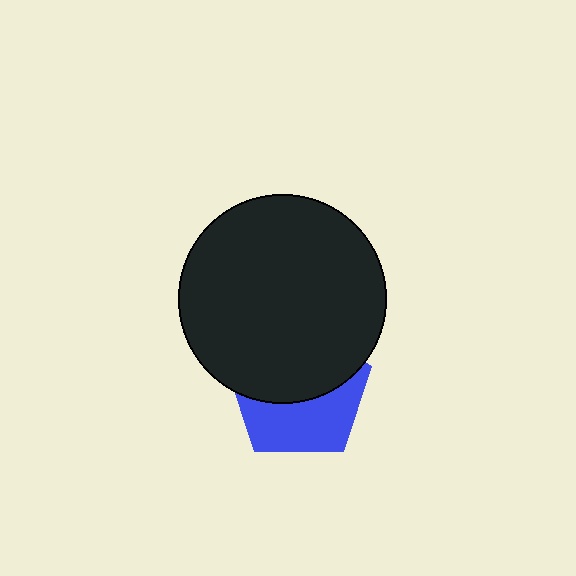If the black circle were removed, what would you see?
You would see the complete blue pentagon.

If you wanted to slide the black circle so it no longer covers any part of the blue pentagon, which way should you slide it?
Slide it up — that is the most direct way to separate the two shapes.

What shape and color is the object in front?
The object in front is a black circle.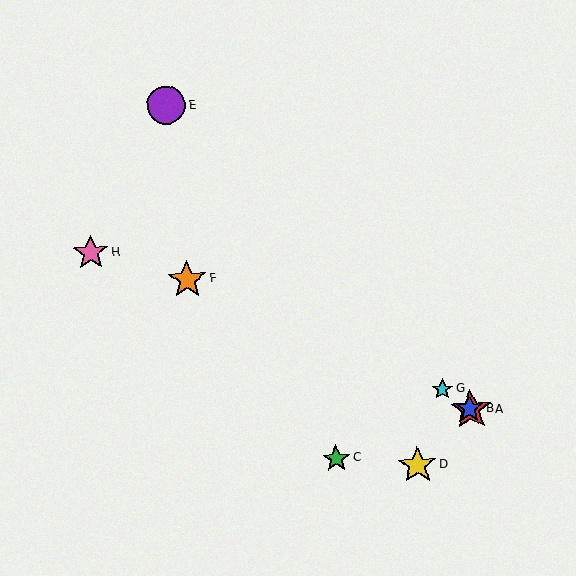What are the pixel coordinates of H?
Object H is at (91, 253).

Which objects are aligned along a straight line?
Objects A, B, G are aligned along a straight line.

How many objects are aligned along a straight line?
3 objects (A, B, G) are aligned along a straight line.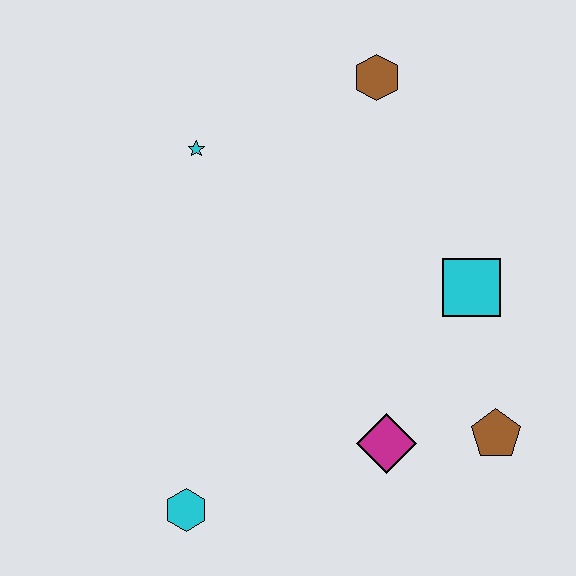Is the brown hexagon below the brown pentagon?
No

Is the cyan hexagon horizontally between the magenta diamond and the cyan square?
No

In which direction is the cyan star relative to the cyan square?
The cyan star is to the left of the cyan square.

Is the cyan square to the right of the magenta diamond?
Yes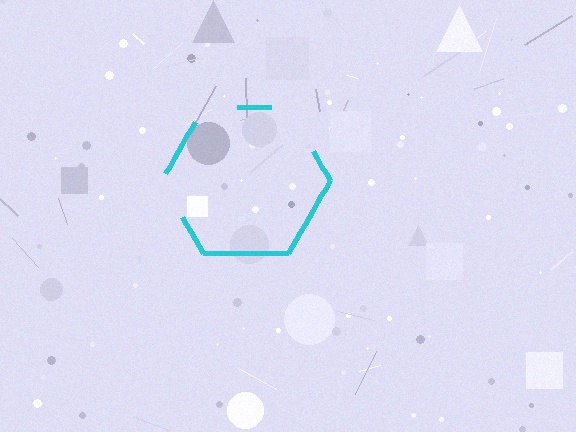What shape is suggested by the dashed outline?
The dashed outline suggests a hexagon.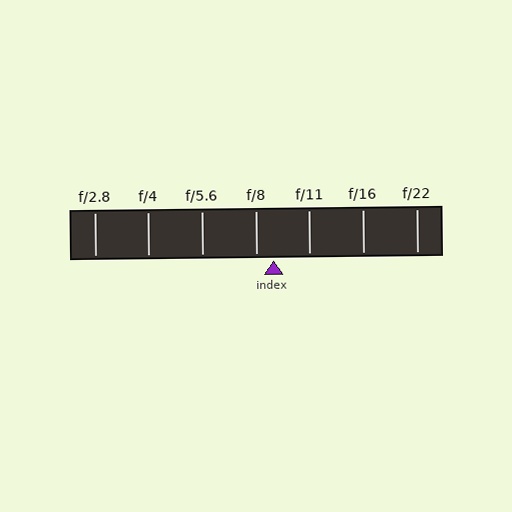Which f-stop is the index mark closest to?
The index mark is closest to f/8.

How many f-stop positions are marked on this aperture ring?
There are 7 f-stop positions marked.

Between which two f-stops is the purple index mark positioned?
The index mark is between f/8 and f/11.